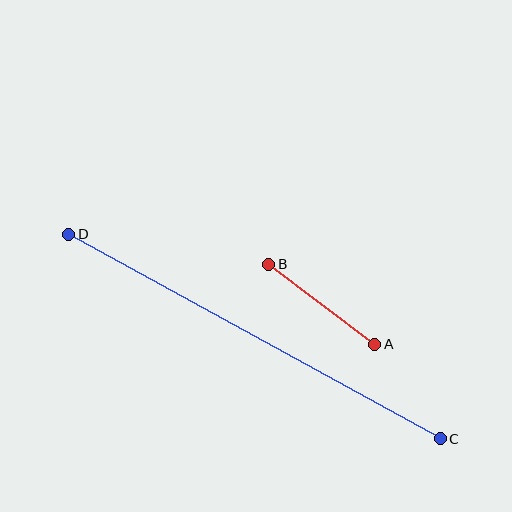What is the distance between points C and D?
The distance is approximately 424 pixels.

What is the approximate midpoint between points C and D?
The midpoint is at approximately (254, 336) pixels.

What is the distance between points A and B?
The distance is approximately 133 pixels.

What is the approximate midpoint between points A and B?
The midpoint is at approximately (322, 304) pixels.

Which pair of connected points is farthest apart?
Points C and D are farthest apart.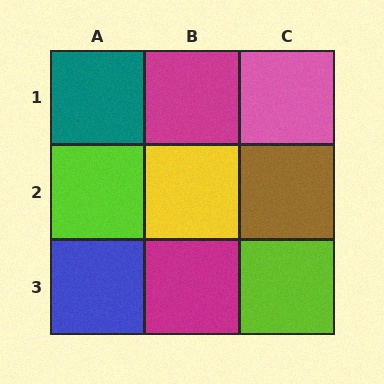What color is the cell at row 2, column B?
Yellow.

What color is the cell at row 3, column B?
Magenta.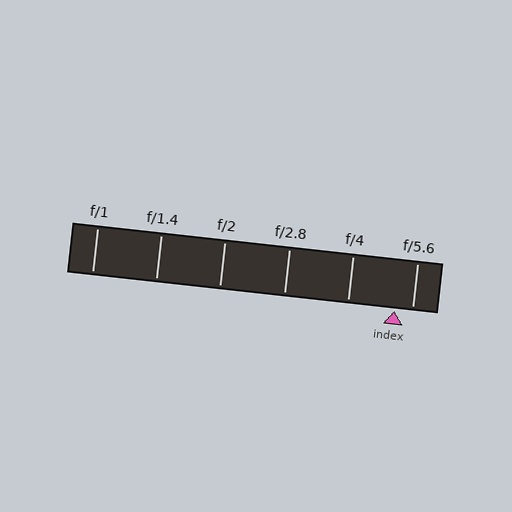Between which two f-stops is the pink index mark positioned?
The index mark is between f/4 and f/5.6.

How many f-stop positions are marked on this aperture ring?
There are 6 f-stop positions marked.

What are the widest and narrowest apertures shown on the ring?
The widest aperture shown is f/1 and the narrowest is f/5.6.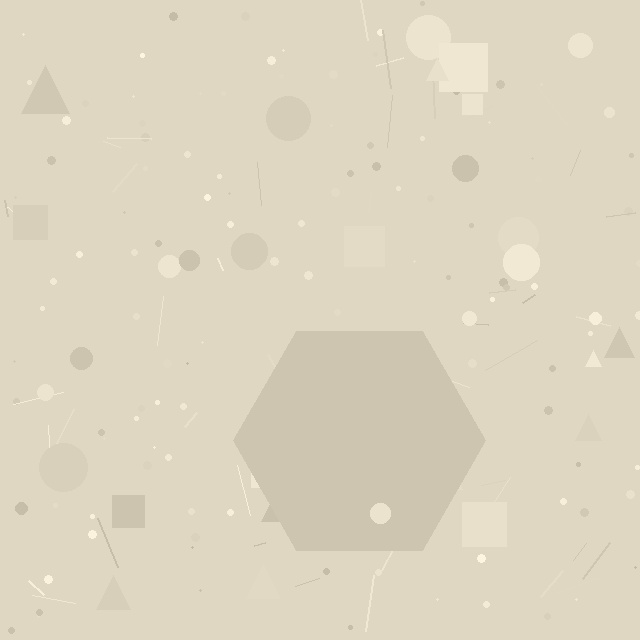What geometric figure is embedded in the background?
A hexagon is embedded in the background.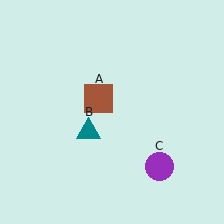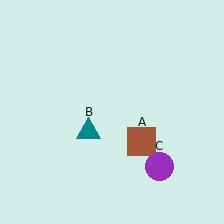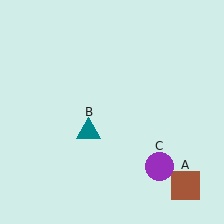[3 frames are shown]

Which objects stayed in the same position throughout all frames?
Teal triangle (object B) and purple circle (object C) remained stationary.